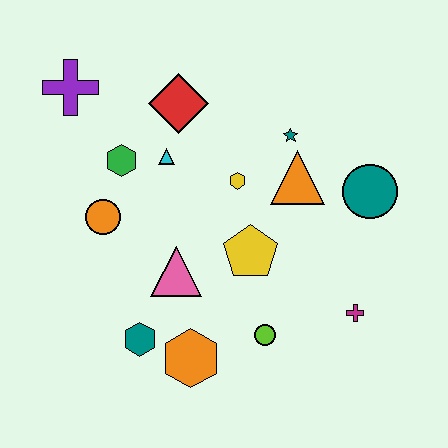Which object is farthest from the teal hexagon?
The teal circle is farthest from the teal hexagon.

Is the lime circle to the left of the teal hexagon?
No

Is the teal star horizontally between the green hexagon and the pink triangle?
No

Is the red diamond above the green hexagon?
Yes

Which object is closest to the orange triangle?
The teal star is closest to the orange triangle.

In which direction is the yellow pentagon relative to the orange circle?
The yellow pentagon is to the right of the orange circle.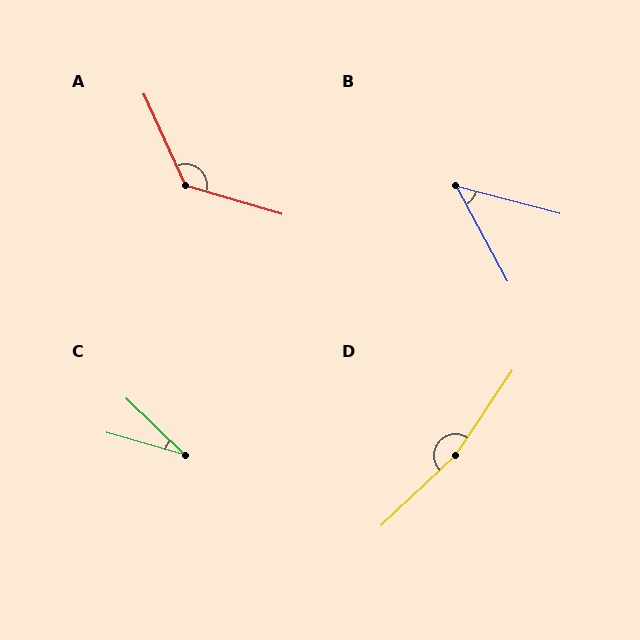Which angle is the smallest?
C, at approximately 27 degrees.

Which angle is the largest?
D, at approximately 168 degrees.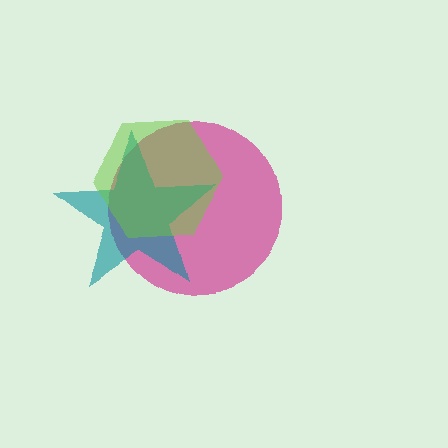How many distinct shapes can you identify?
There are 3 distinct shapes: a magenta circle, a teal star, a lime hexagon.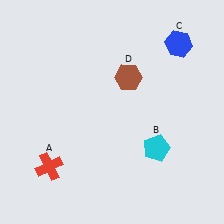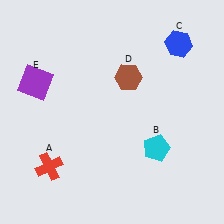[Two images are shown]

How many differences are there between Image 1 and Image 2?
There is 1 difference between the two images.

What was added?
A purple square (E) was added in Image 2.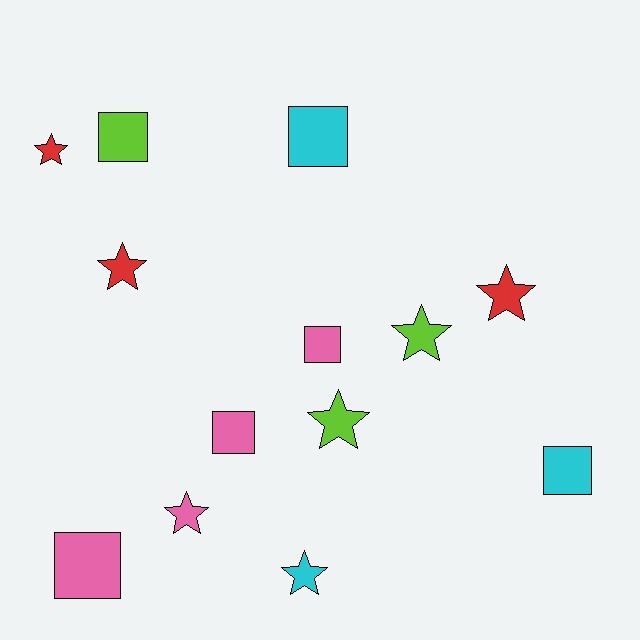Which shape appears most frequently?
Star, with 7 objects.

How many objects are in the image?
There are 13 objects.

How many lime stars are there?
There are 2 lime stars.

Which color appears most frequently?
Pink, with 4 objects.